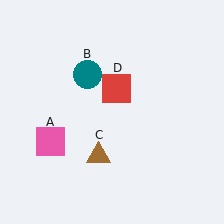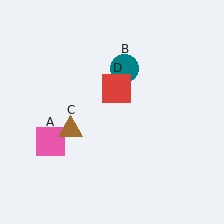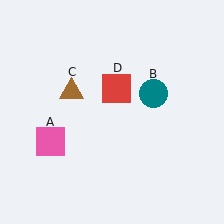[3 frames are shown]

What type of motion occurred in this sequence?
The teal circle (object B), brown triangle (object C) rotated clockwise around the center of the scene.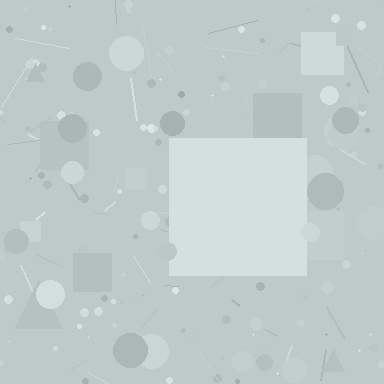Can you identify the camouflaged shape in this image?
The camouflaged shape is a square.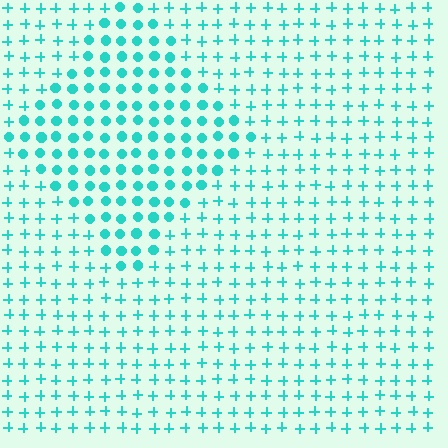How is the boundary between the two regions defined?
The boundary is defined by a change in element shape: circles inside vs. plus signs outside. All elements share the same color and spacing.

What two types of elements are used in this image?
The image uses circles inside the diamond region and plus signs outside it.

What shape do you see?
I see a diamond.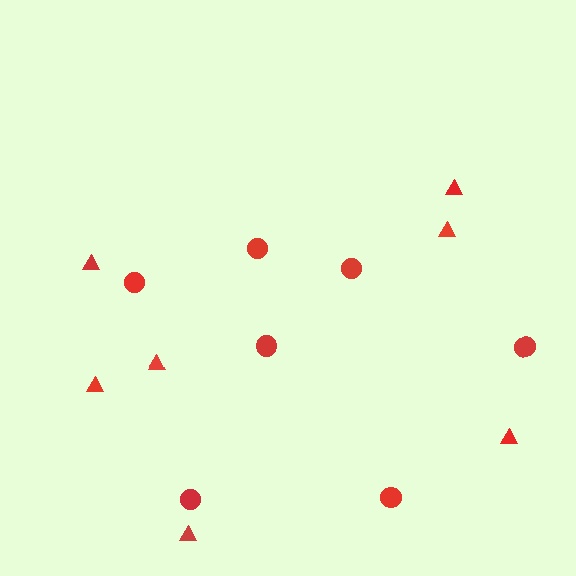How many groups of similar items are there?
There are 2 groups: one group of triangles (7) and one group of circles (7).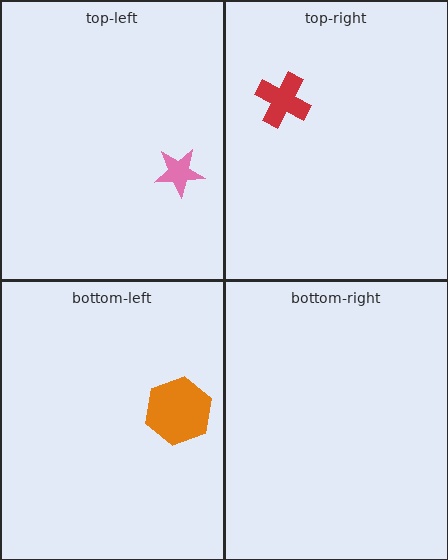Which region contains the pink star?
The top-left region.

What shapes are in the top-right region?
The red cross.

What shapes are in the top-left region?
The pink star.